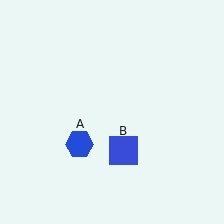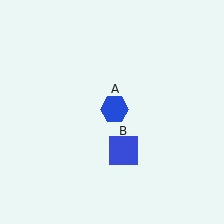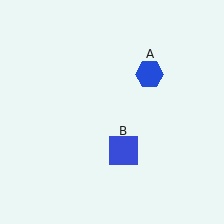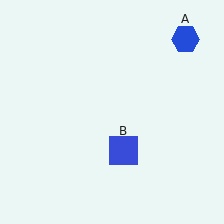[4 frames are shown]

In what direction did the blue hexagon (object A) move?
The blue hexagon (object A) moved up and to the right.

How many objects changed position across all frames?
1 object changed position: blue hexagon (object A).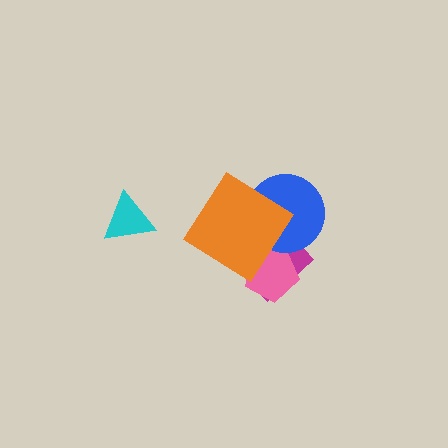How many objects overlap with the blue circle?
2 objects overlap with the blue circle.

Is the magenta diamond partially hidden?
Yes, it is partially covered by another shape.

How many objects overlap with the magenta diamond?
3 objects overlap with the magenta diamond.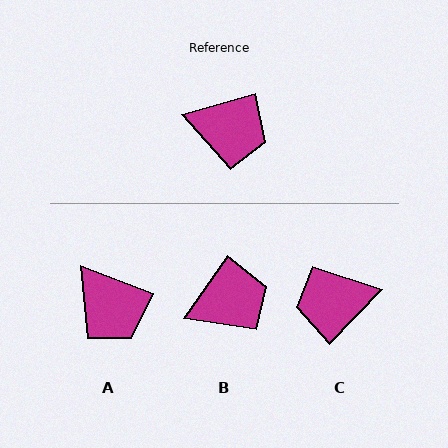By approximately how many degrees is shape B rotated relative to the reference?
Approximately 39 degrees counter-clockwise.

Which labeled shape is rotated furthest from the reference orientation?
C, about 150 degrees away.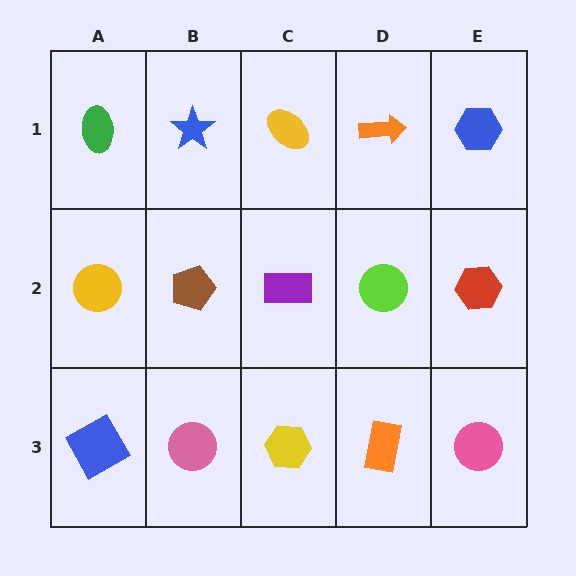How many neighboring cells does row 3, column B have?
3.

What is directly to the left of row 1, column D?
A yellow ellipse.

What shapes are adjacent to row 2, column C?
A yellow ellipse (row 1, column C), a yellow hexagon (row 3, column C), a brown pentagon (row 2, column B), a lime circle (row 2, column D).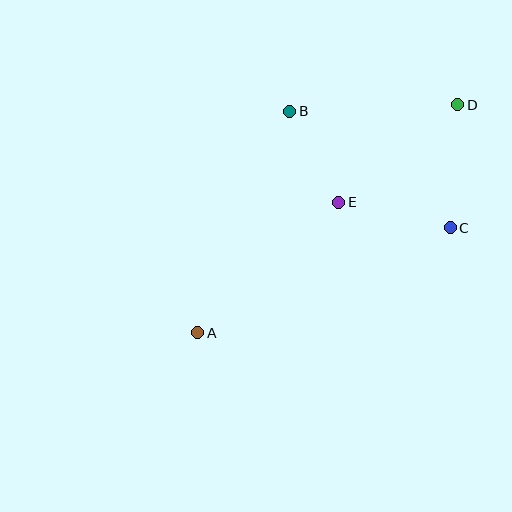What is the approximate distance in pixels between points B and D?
The distance between B and D is approximately 168 pixels.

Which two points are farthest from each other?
Points A and D are farthest from each other.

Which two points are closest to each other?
Points B and E are closest to each other.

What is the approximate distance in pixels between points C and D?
The distance between C and D is approximately 124 pixels.